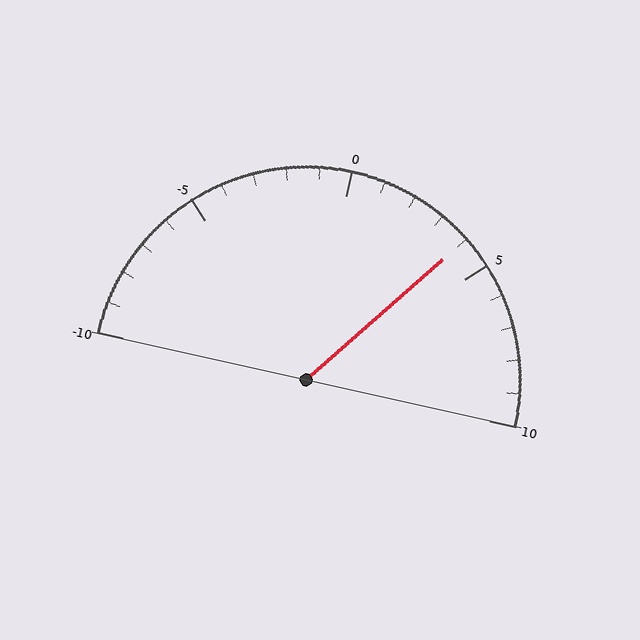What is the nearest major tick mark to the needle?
The nearest major tick mark is 5.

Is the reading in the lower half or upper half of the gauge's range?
The reading is in the upper half of the range (-10 to 10).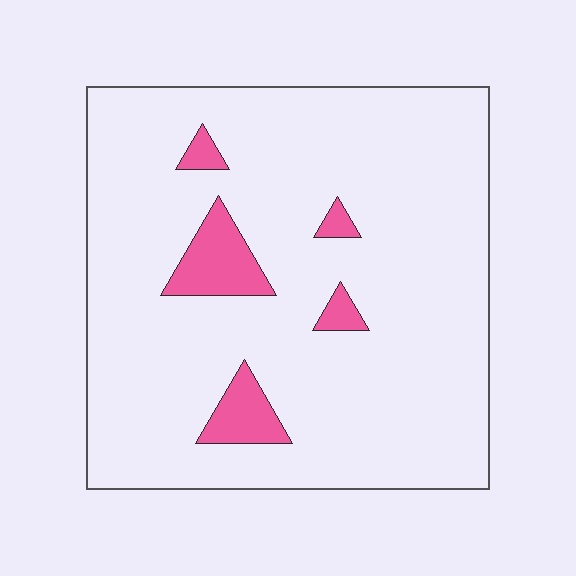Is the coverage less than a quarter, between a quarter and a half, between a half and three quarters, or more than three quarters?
Less than a quarter.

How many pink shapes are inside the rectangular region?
5.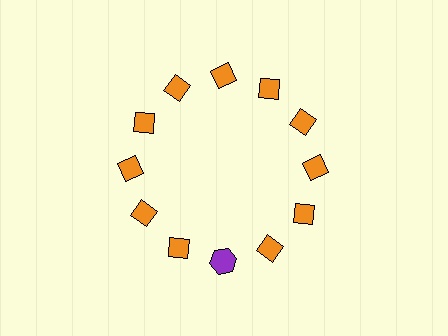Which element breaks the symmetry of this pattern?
The purple hexagon at roughly the 6 o'clock position breaks the symmetry. All other shapes are orange diamonds.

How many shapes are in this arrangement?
There are 12 shapes arranged in a ring pattern.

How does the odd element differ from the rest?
It differs in both color (purple instead of orange) and shape (hexagon instead of diamond).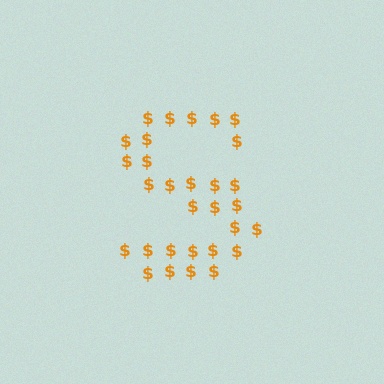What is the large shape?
The large shape is the letter S.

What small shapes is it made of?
It is made of small dollar signs.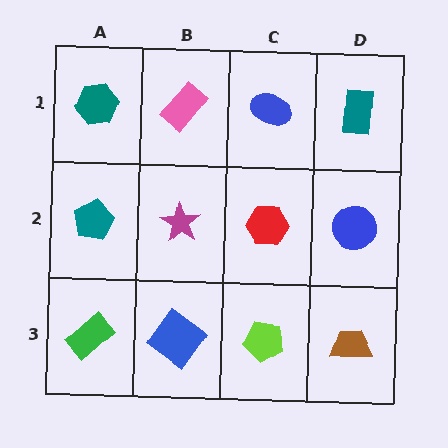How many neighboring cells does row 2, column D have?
3.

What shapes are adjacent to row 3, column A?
A teal pentagon (row 2, column A), a blue diamond (row 3, column B).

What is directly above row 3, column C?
A red hexagon.